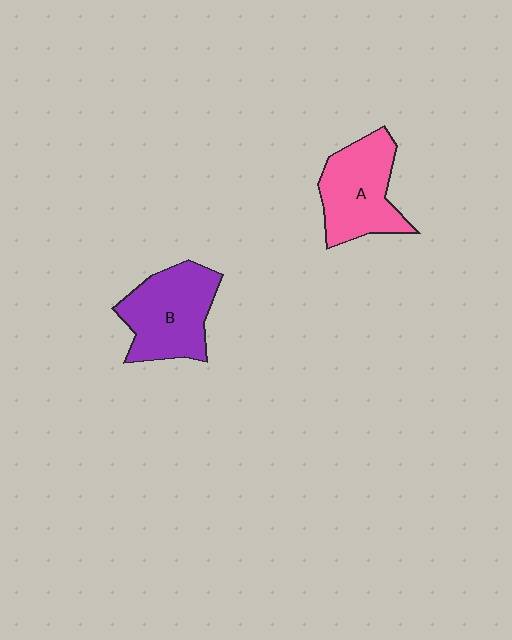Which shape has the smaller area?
Shape A (pink).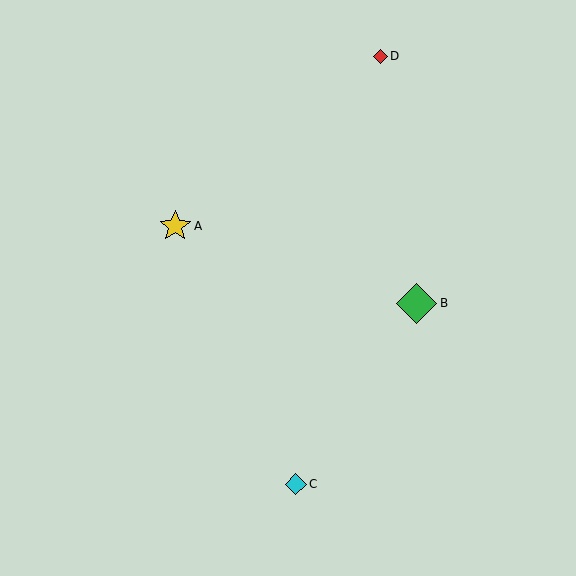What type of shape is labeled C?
Shape C is a cyan diamond.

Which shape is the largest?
The green diamond (labeled B) is the largest.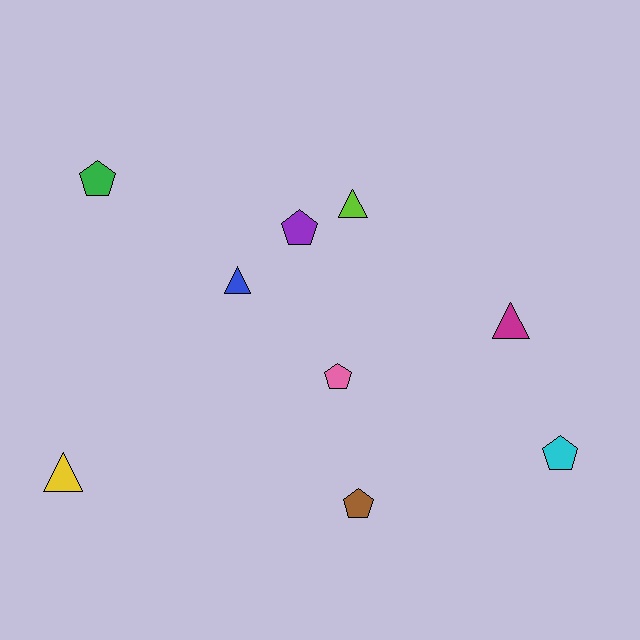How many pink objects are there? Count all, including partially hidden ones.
There is 1 pink object.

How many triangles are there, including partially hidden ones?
There are 4 triangles.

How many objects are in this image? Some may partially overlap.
There are 9 objects.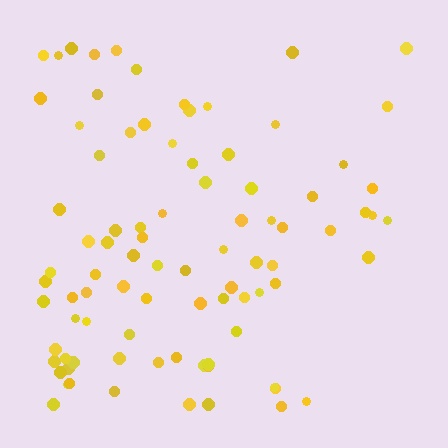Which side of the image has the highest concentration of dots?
The left.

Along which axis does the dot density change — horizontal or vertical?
Horizontal.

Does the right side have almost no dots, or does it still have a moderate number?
Still a moderate number, just noticeably fewer than the left.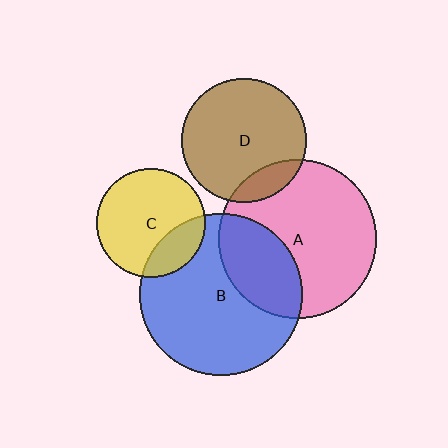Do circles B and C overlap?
Yes.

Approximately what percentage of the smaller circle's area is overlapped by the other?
Approximately 25%.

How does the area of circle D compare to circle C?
Approximately 1.3 times.